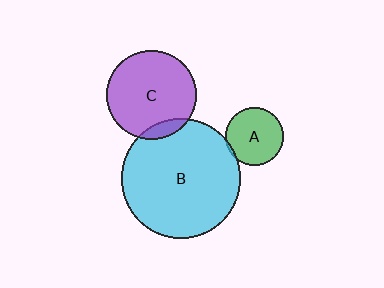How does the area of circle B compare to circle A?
Approximately 4.3 times.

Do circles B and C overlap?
Yes.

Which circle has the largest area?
Circle B (cyan).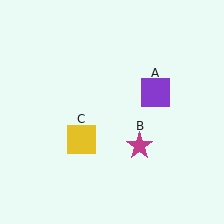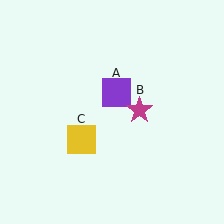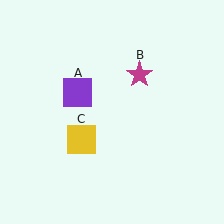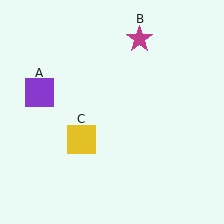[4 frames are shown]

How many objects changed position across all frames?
2 objects changed position: purple square (object A), magenta star (object B).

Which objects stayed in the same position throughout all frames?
Yellow square (object C) remained stationary.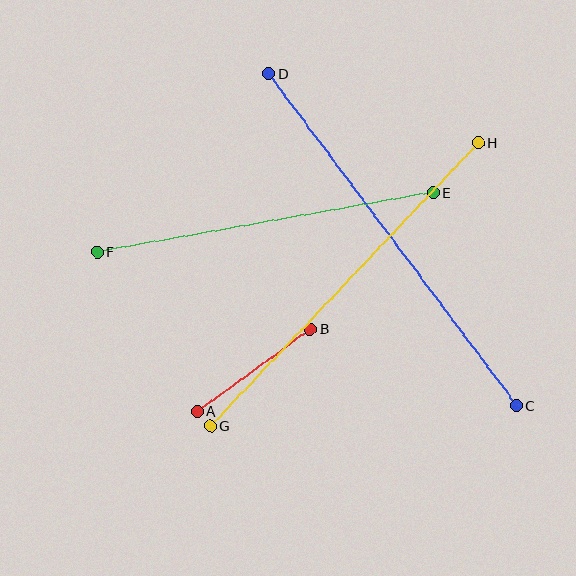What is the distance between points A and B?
The distance is approximately 140 pixels.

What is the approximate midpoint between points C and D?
The midpoint is at approximately (393, 240) pixels.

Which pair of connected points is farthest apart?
Points C and D are farthest apart.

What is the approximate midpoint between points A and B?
The midpoint is at approximately (254, 370) pixels.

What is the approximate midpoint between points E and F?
The midpoint is at approximately (265, 222) pixels.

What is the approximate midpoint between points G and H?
The midpoint is at approximately (345, 284) pixels.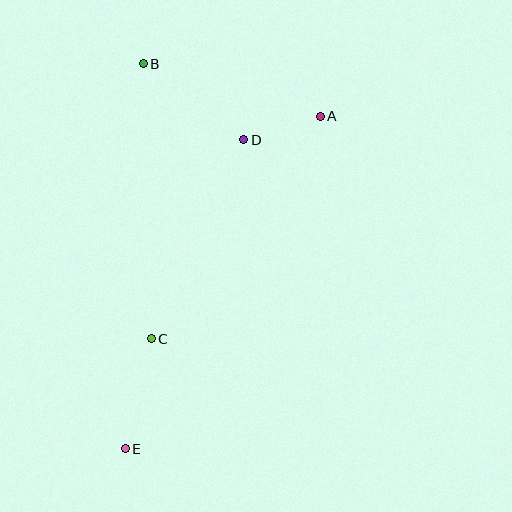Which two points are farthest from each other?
Points A and E are farthest from each other.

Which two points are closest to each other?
Points A and D are closest to each other.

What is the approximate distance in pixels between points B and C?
The distance between B and C is approximately 275 pixels.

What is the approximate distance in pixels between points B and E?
The distance between B and E is approximately 385 pixels.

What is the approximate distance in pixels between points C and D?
The distance between C and D is approximately 219 pixels.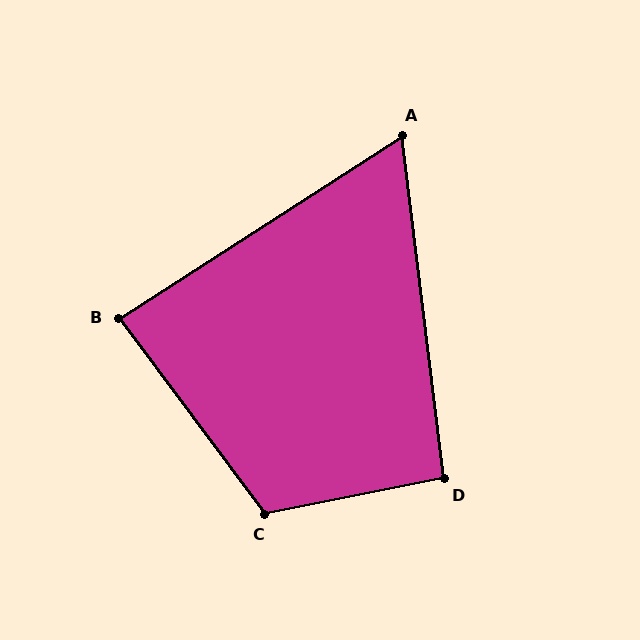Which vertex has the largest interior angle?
C, at approximately 116 degrees.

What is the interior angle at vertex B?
Approximately 86 degrees (approximately right).